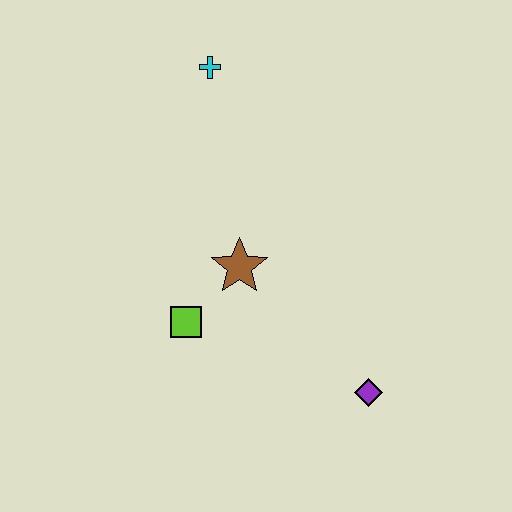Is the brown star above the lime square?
Yes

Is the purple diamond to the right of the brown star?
Yes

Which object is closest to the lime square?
The brown star is closest to the lime square.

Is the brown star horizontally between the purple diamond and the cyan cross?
Yes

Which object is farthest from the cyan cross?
The purple diamond is farthest from the cyan cross.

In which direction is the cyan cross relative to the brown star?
The cyan cross is above the brown star.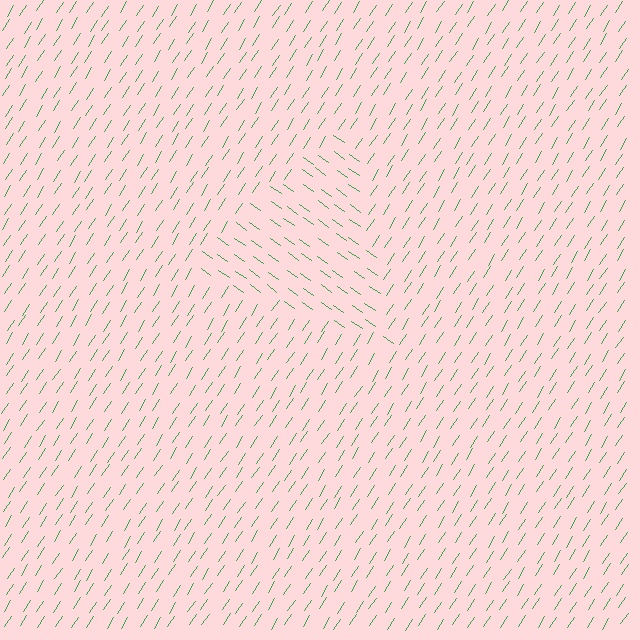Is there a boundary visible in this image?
Yes, there is a texture boundary formed by a change in line orientation.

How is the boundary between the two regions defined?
The boundary is defined purely by a change in line orientation (approximately 87 degrees difference). All lines are the same color and thickness.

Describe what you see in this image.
The image is filled with small green line segments. A triangle region in the image has lines oriented differently from the surrounding lines, creating a visible texture boundary.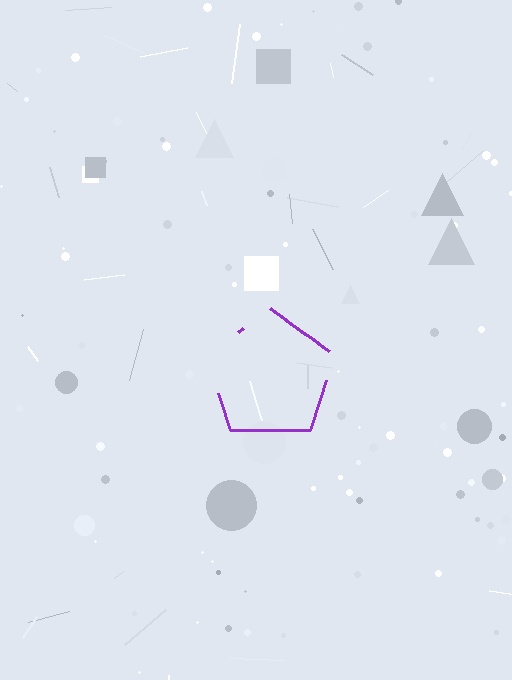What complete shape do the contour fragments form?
The contour fragments form a pentagon.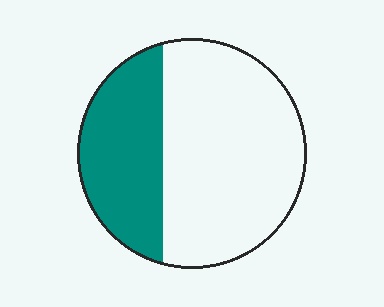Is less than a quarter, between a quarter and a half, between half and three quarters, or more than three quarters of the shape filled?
Between a quarter and a half.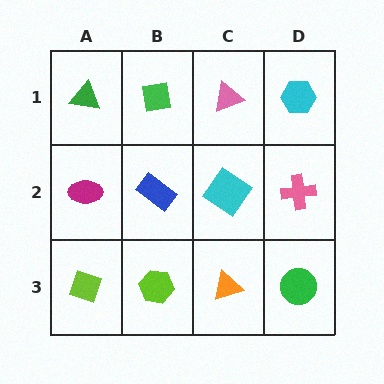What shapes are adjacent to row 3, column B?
A blue rectangle (row 2, column B), a lime diamond (row 3, column A), an orange triangle (row 3, column C).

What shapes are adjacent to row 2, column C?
A pink triangle (row 1, column C), an orange triangle (row 3, column C), a blue rectangle (row 2, column B), a pink cross (row 2, column D).